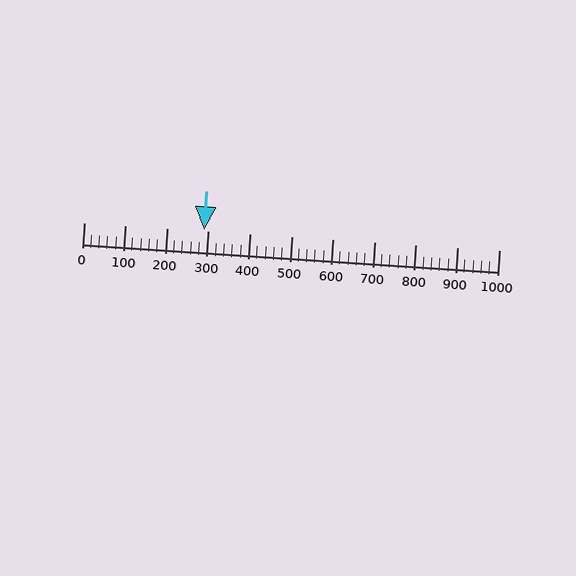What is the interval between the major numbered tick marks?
The major tick marks are spaced 100 units apart.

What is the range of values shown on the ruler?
The ruler shows values from 0 to 1000.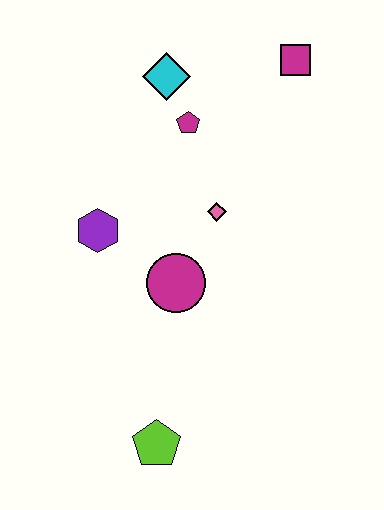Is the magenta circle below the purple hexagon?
Yes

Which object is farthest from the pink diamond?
The lime pentagon is farthest from the pink diamond.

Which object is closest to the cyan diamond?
The magenta pentagon is closest to the cyan diamond.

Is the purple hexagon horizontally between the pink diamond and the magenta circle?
No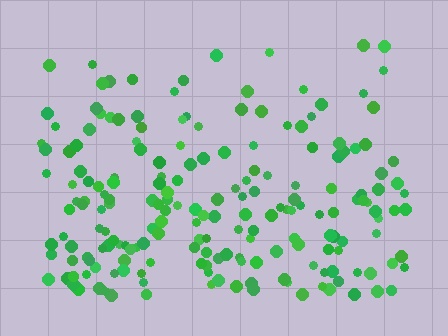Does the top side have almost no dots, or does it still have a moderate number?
Still a moderate number, just noticeably fewer than the bottom.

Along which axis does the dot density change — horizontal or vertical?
Vertical.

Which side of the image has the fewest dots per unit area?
The top.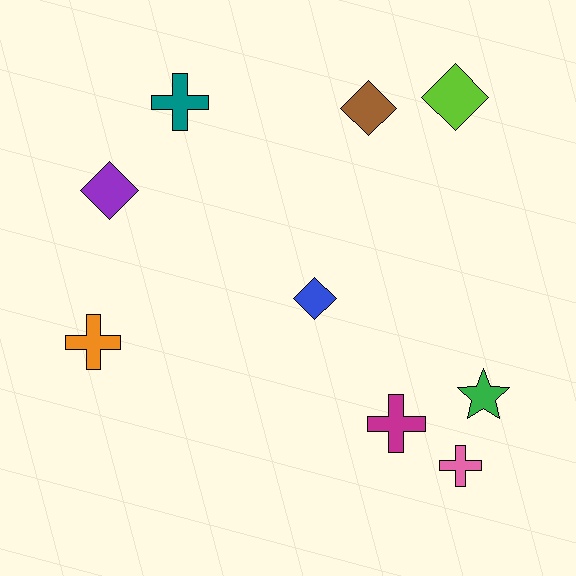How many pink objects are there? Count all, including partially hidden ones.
There is 1 pink object.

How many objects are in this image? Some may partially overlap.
There are 9 objects.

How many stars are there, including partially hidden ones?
There is 1 star.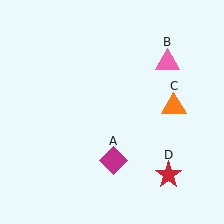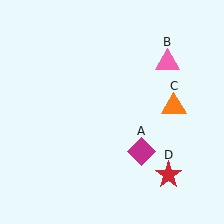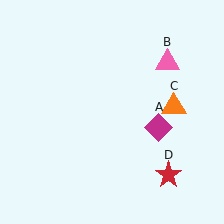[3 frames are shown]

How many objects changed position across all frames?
1 object changed position: magenta diamond (object A).